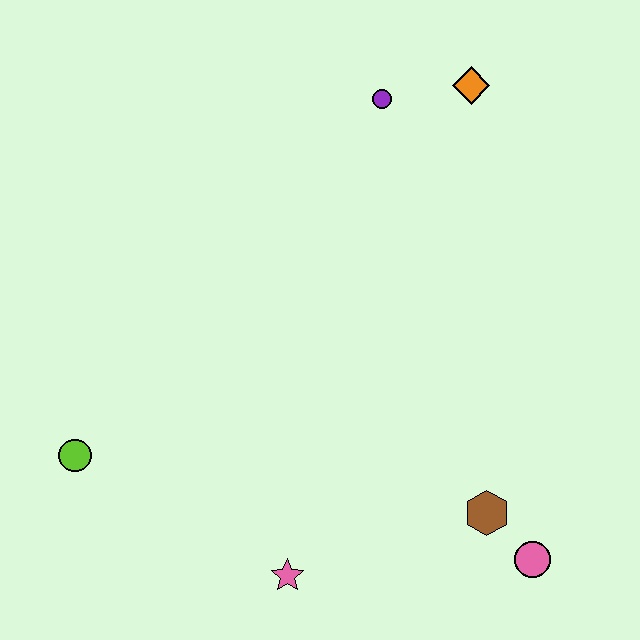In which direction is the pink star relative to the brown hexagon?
The pink star is to the left of the brown hexagon.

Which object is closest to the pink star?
The brown hexagon is closest to the pink star.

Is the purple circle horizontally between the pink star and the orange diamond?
Yes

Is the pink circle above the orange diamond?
No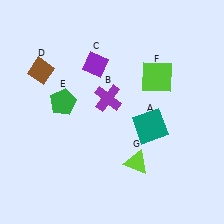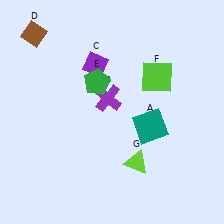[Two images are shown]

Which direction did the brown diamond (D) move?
The brown diamond (D) moved up.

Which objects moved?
The objects that moved are: the brown diamond (D), the green pentagon (E).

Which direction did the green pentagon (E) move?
The green pentagon (E) moved right.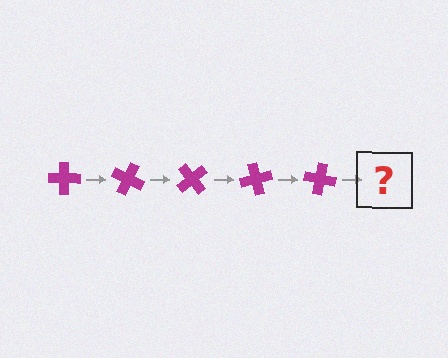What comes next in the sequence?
The next element should be a magenta cross rotated 125 degrees.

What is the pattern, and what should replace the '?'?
The pattern is that the cross rotates 25 degrees each step. The '?' should be a magenta cross rotated 125 degrees.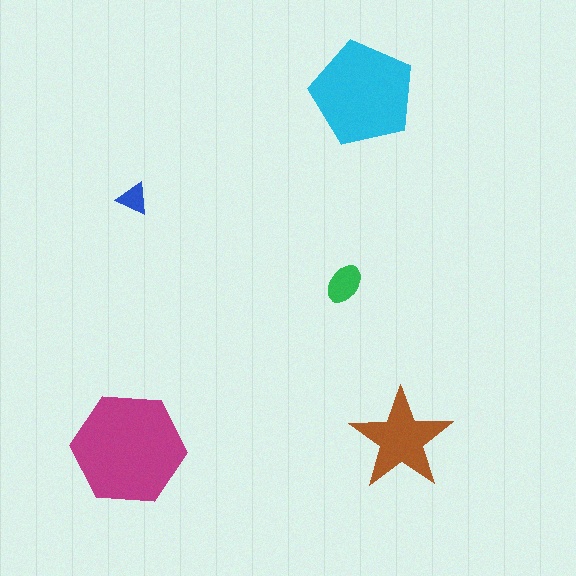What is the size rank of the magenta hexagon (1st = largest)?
1st.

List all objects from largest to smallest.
The magenta hexagon, the cyan pentagon, the brown star, the green ellipse, the blue triangle.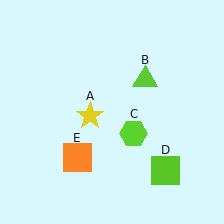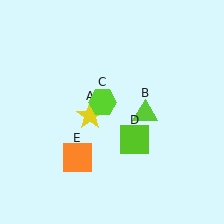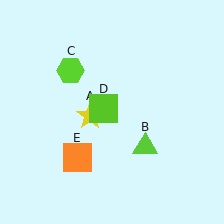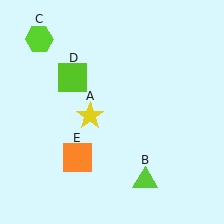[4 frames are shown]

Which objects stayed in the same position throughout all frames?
Yellow star (object A) and orange square (object E) remained stationary.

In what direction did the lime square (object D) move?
The lime square (object D) moved up and to the left.